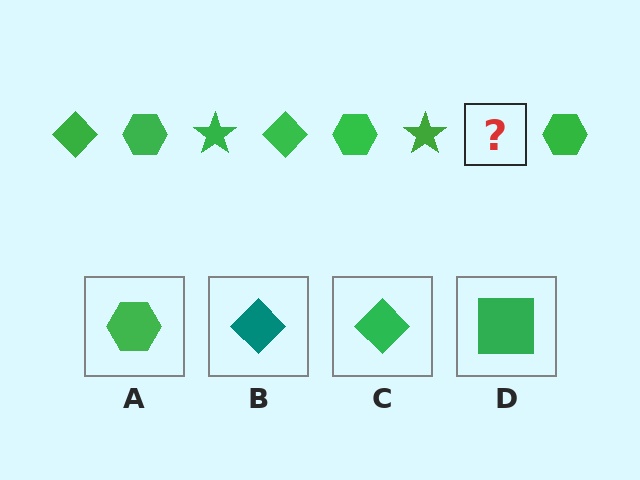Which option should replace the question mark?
Option C.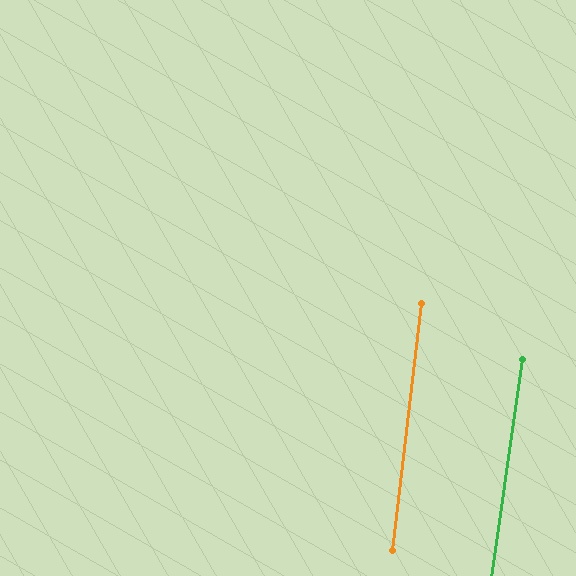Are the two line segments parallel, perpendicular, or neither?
Parallel — their directions differ by only 1.5°.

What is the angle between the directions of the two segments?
Approximately 1 degree.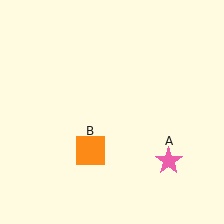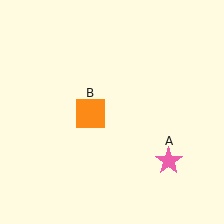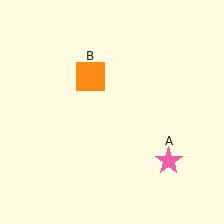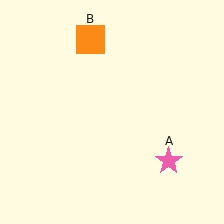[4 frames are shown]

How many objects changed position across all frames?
1 object changed position: orange square (object B).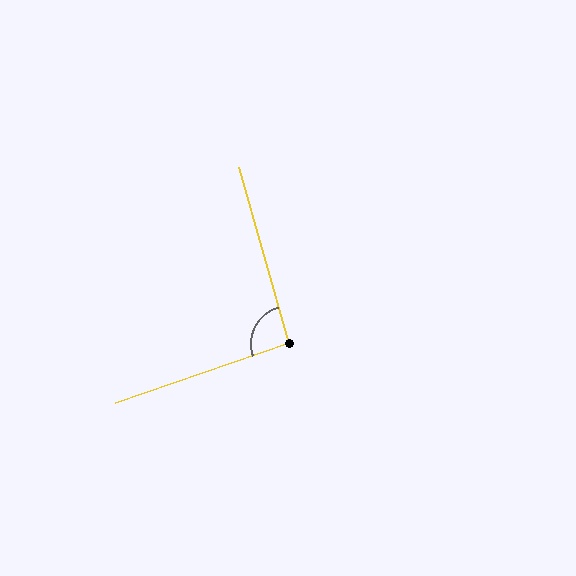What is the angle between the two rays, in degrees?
Approximately 93 degrees.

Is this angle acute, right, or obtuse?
It is approximately a right angle.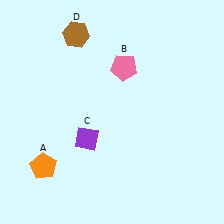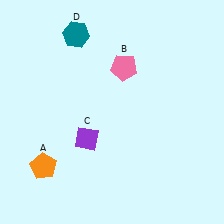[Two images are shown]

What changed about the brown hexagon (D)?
In Image 1, D is brown. In Image 2, it changed to teal.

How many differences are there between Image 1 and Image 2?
There is 1 difference between the two images.